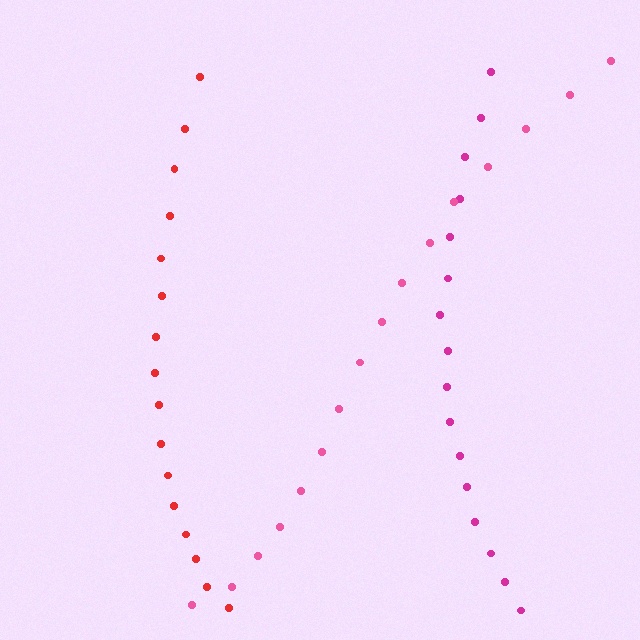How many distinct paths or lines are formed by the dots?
There are 3 distinct paths.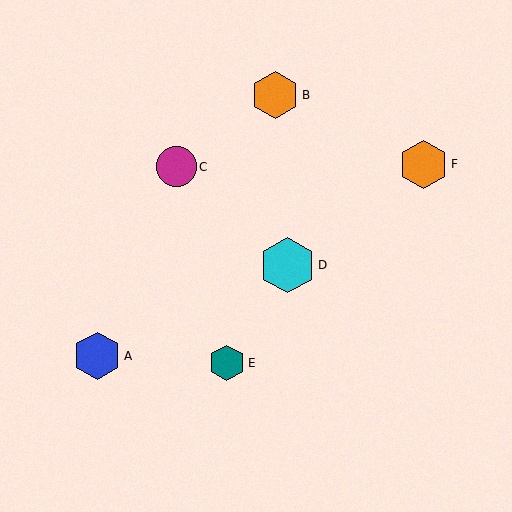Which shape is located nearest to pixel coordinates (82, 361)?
The blue hexagon (labeled A) at (97, 356) is nearest to that location.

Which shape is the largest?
The cyan hexagon (labeled D) is the largest.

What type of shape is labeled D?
Shape D is a cyan hexagon.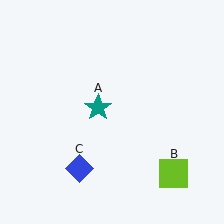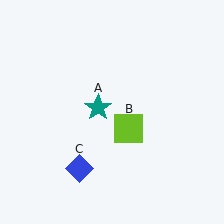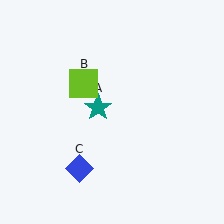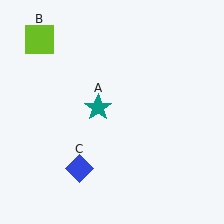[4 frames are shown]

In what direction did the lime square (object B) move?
The lime square (object B) moved up and to the left.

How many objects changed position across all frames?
1 object changed position: lime square (object B).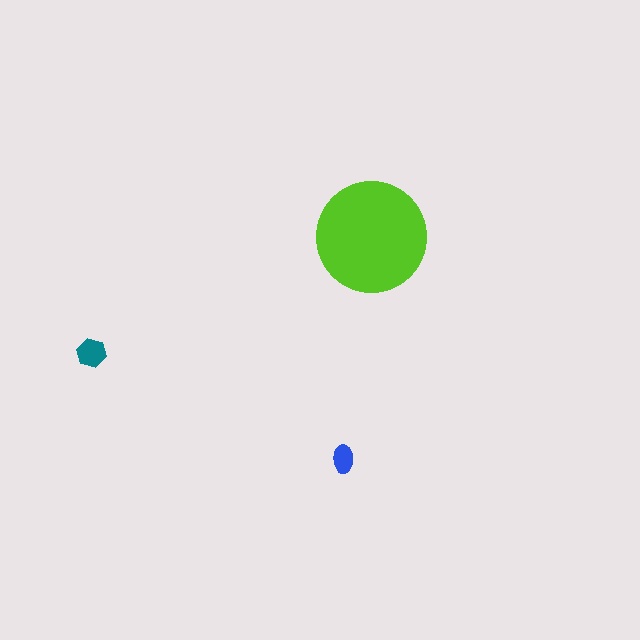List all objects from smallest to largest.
The blue ellipse, the teal hexagon, the lime circle.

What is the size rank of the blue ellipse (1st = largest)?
3rd.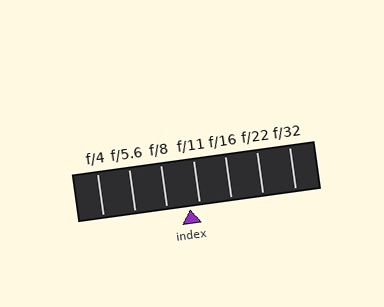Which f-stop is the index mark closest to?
The index mark is closest to f/11.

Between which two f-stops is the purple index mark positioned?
The index mark is between f/8 and f/11.